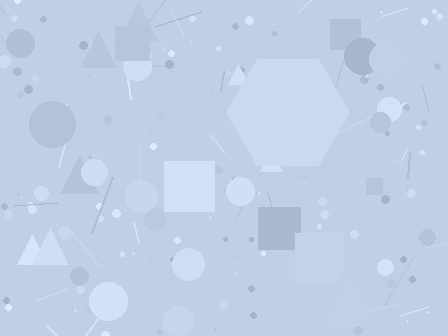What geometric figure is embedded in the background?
A hexagon is embedded in the background.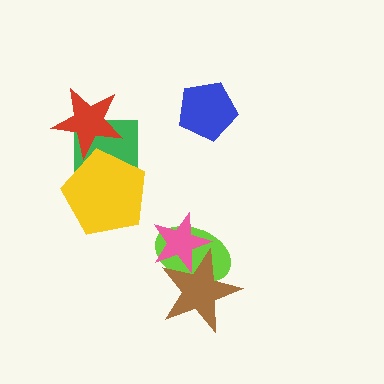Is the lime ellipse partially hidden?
Yes, it is partially covered by another shape.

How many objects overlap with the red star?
2 objects overlap with the red star.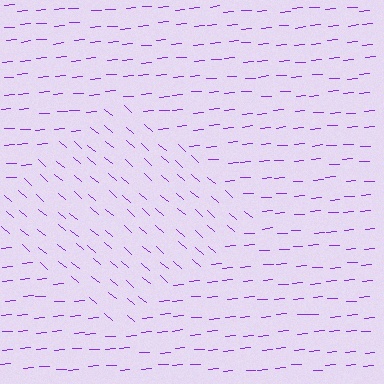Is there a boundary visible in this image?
Yes, there is a texture boundary formed by a change in line orientation.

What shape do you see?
I see a diamond.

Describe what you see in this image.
The image is filled with small purple line segments. A diamond region in the image has lines oriented differently from the surrounding lines, creating a visible texture boundary.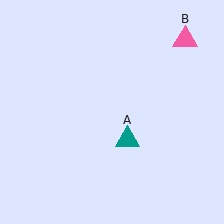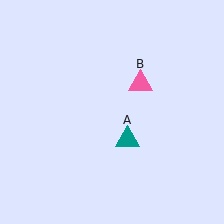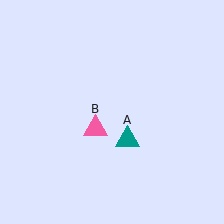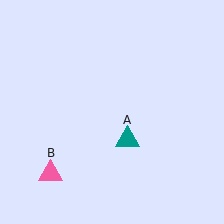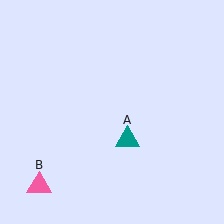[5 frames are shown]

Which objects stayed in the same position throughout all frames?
Teal triangle (object A) remained stationary.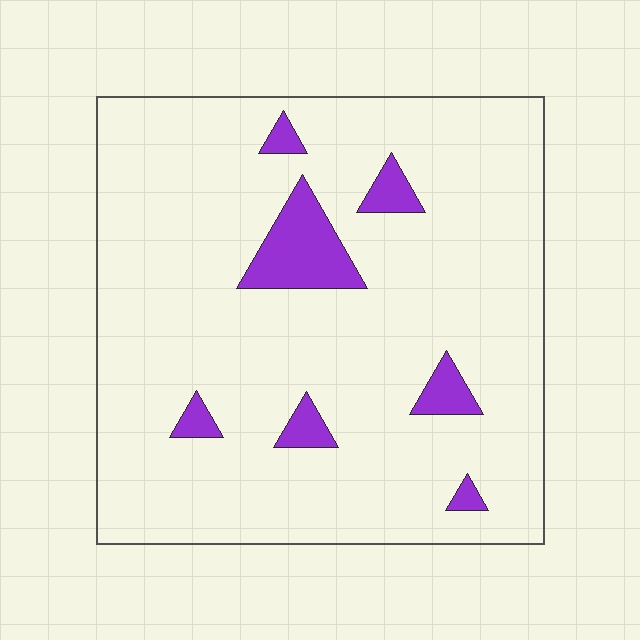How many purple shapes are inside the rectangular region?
7.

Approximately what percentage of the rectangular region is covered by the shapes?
Approximately 10%.